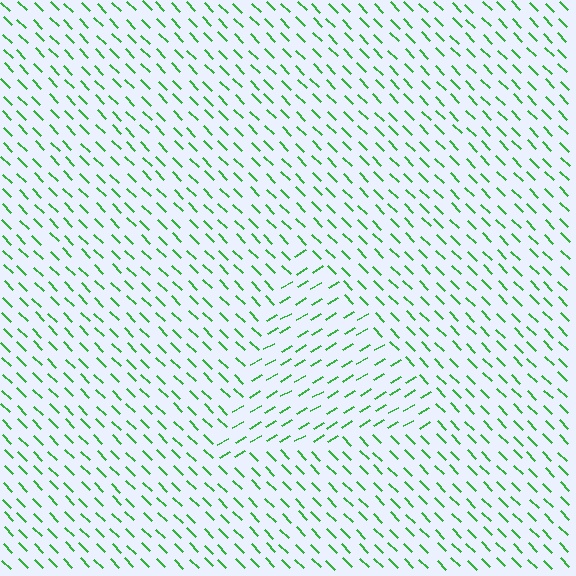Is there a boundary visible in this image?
Yes, there is a texture boundary formed by a change in line orientation.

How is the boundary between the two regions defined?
The boundary is defined purely by a change in line orientation (approximately 76 degrees difference). All lines are the same color and thickness.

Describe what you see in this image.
The image is filled with small green line segments. A triangle region in the image has lines oriented differently from the surrounding lines, creating a visible texture boundary.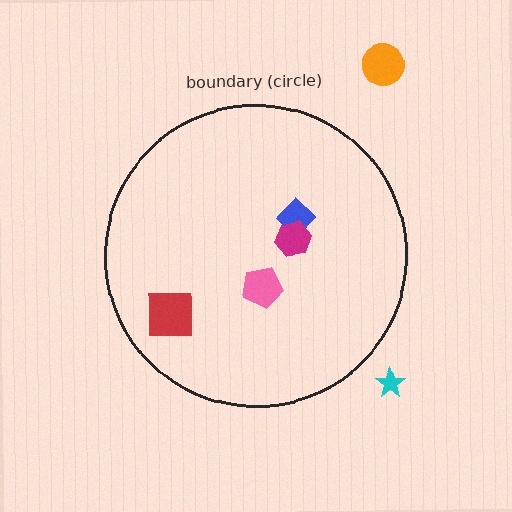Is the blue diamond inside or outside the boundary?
Inside.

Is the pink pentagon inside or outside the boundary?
Inside.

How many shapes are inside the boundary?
4 inside, 2 outside.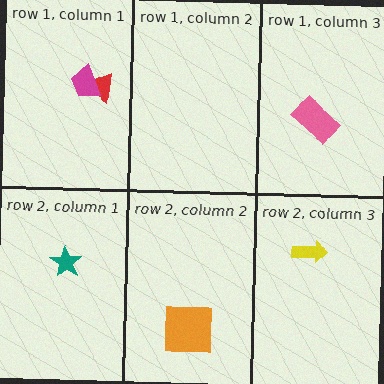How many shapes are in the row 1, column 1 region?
2.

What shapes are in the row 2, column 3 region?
The yellow arrow.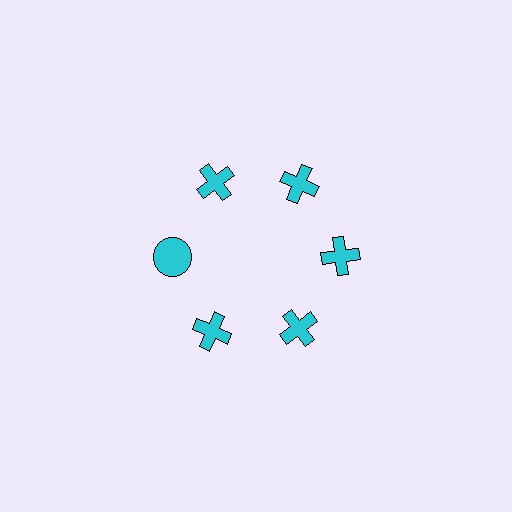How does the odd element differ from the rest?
It has a different shape: circle instead of cross.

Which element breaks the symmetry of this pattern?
The cyan circle at roughly the 9 o'clock position breaks the symmetry. All other shapes are cyan crosses.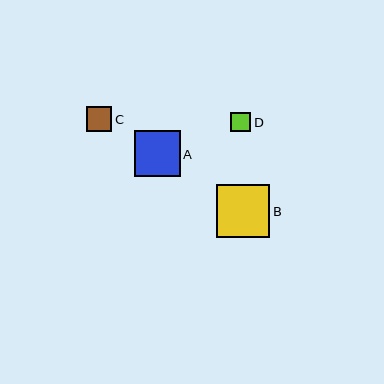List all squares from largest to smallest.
From largest to smallest: B, A, C, D.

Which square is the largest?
Square B is the largest with a size of approximately 53 pixels.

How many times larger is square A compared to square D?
Square A is approximately 2.3 times the size of square D.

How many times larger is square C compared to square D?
Square C is approximately 1.3 times the size of square D.